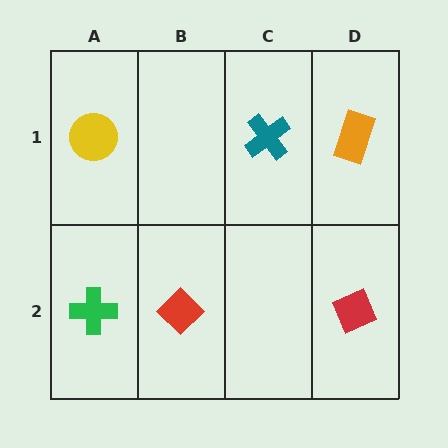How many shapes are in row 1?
3 shapes.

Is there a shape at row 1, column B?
No, that cell is empty.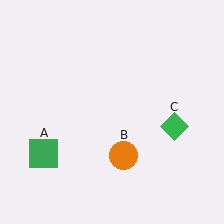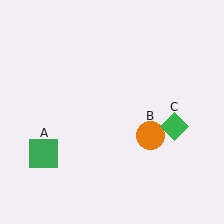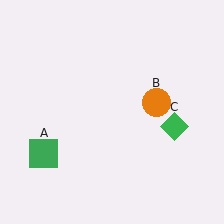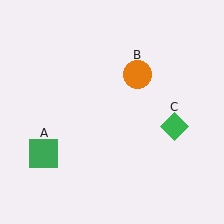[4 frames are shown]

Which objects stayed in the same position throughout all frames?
Green square (object A) and green diamond (object C) remained stationary.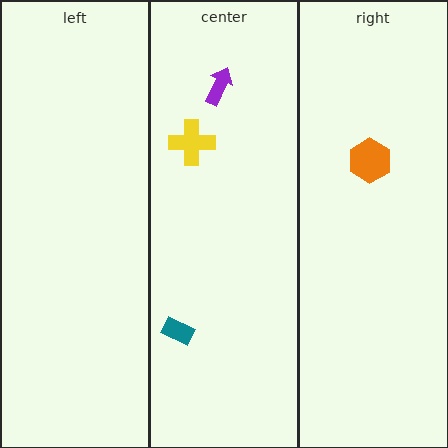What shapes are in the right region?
The orange hexagon.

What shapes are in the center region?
The purple arrow, the teal rectangle, the yellow cross.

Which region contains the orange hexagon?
The right region.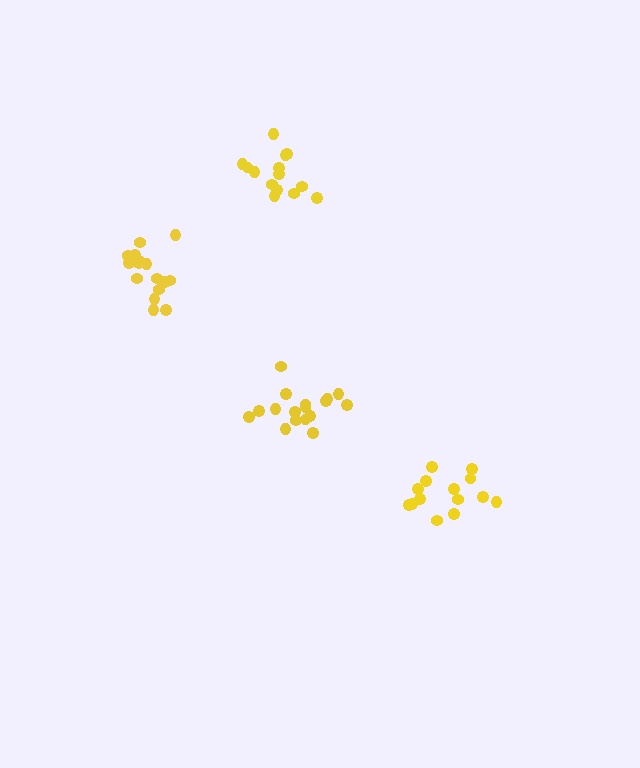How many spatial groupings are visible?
There are 4 spatial groupings.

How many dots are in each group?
Group 1: 17 dots, Group 2: 14 dots, Group 3: 17 dots, Group 4: 14 dots (62 total).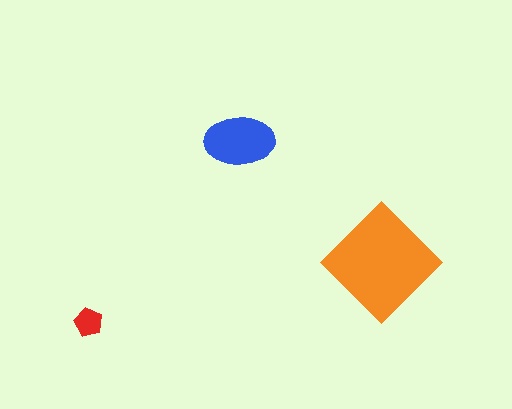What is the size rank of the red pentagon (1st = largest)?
3rd.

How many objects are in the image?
There are 3 objects in the image.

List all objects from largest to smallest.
The orange diamond, the blue ellipse, the red pentagon.